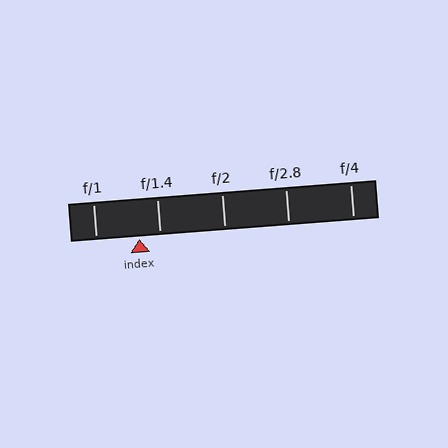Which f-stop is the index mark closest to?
The index mark is closest to f/1.4.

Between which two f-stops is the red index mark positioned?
The index mark is between f/1 and f/1.4.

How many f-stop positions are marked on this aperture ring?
There are 5 f-stop positions marked.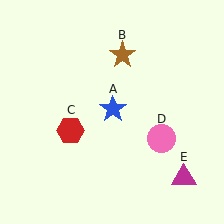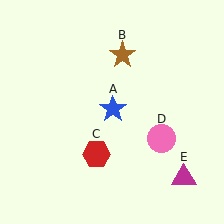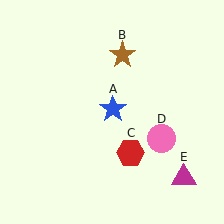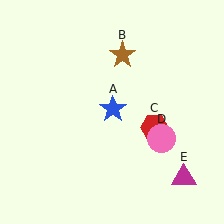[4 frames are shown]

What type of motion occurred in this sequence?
The red hexagon (object C) rotated counterclockwise around the center of the scene.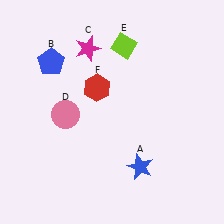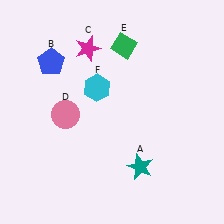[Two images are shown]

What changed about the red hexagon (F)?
In Image 1, F is red. In Image 2, it changed to cyan.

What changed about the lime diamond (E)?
In Image 1, E is lime. In Image 2, it changed to green.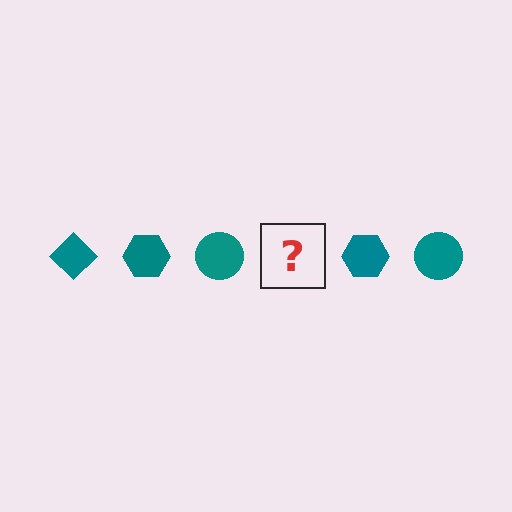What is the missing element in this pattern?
The missing element is a teal diamond.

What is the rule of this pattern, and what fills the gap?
The rule is that the pattern cycles through diamond, hexagon, circle shapes in teal. The gap should be filled with a teal diamond.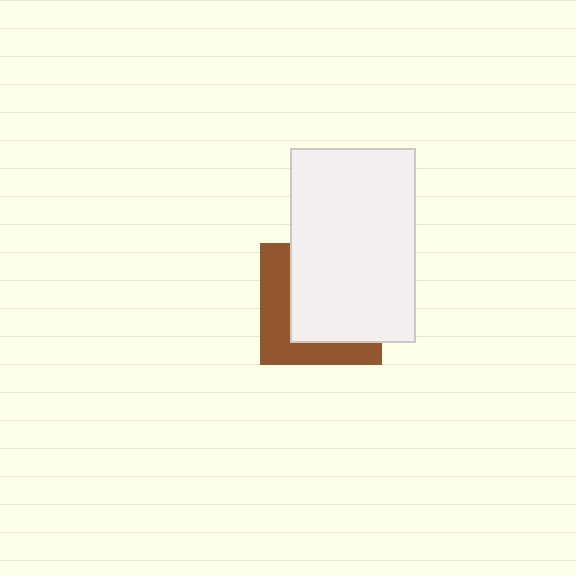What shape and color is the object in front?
The object in front is a white rectangle.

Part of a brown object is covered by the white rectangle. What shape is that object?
It is a square.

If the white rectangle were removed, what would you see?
You would see the complete brown square.